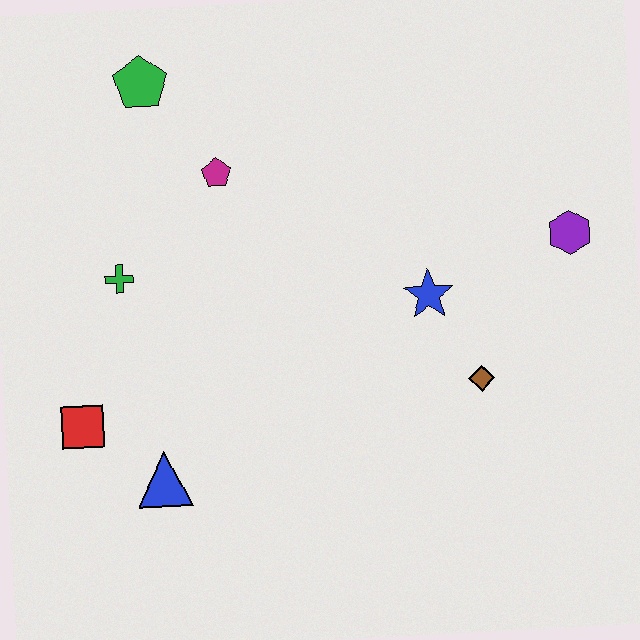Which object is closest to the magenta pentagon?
The green pentagon is closest to the magenta pentagon.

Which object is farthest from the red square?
The purple hexagon is farthest from the red square.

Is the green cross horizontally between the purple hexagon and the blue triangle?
No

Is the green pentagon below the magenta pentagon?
No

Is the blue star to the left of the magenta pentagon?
No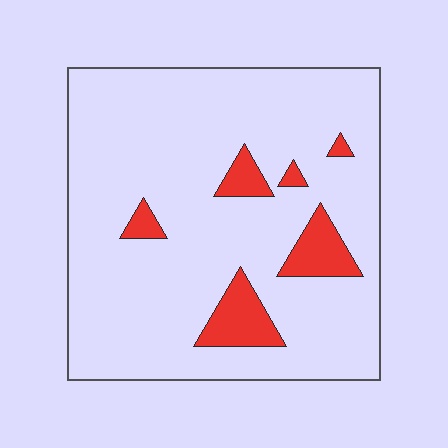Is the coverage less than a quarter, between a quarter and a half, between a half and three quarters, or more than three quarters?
Less than a quarter.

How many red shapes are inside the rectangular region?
6.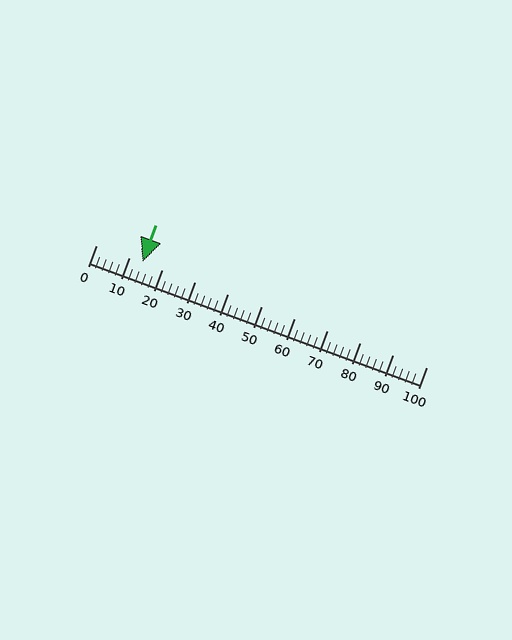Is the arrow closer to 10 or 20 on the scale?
The arrow is closer to 10.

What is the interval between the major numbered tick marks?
The major tick marks are spaced 10 units apart.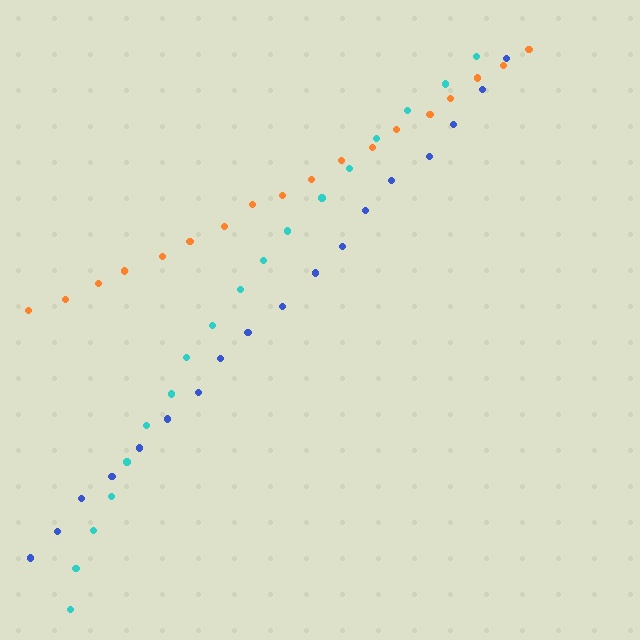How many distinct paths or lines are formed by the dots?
There are 3 distinct paths.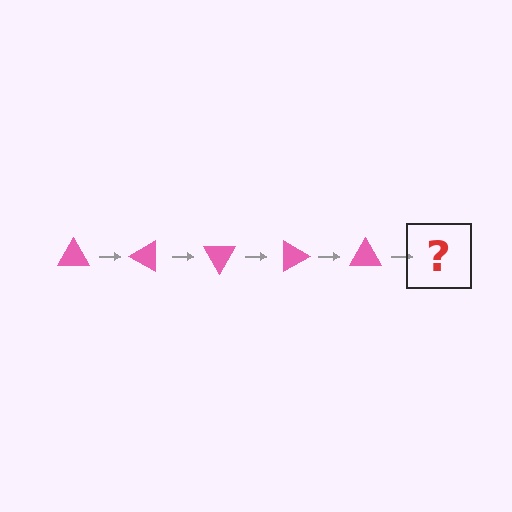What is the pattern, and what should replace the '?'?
The pattern is that the triangle rotates 30 degrees each step. The '?' should be a pink triangle rotated 150 degrees.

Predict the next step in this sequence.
The next step is a pink triangle rotated 150 degrees.